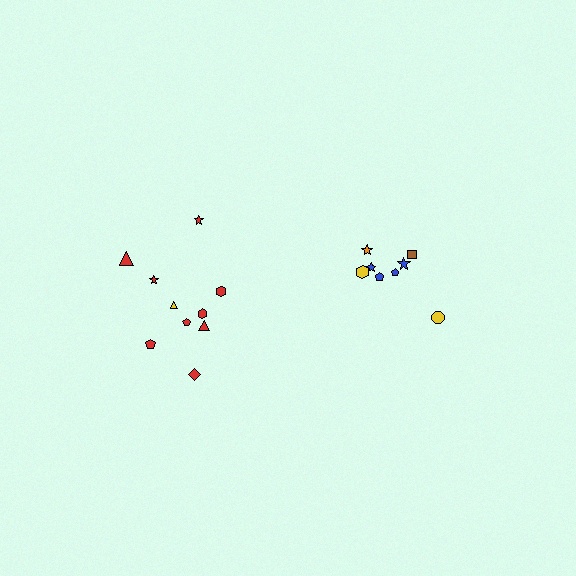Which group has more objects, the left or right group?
The left group.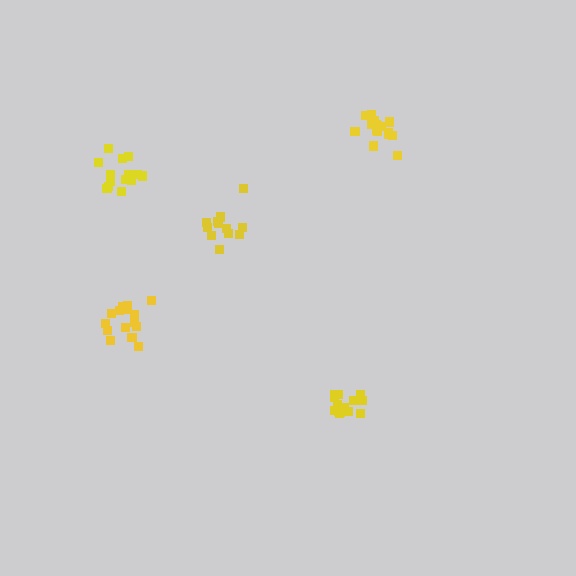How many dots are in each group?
Group 1: 16 dots, Group 2: 14 dots, Group 3: 17 dots, Group 4: 14 dots, Group 5: 13 dots (74 total).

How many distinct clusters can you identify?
There are 5 distinct clusters.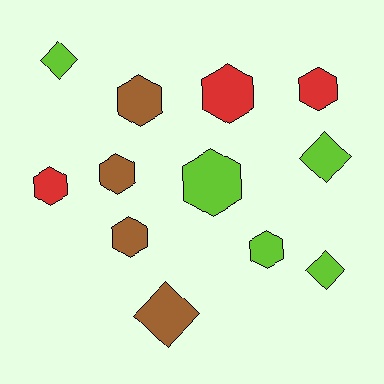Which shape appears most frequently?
Hexagon, with 8 objects.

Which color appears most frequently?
Lime, with 5 objects.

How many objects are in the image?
There are 12 objects.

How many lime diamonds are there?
There are 3 lime diamonds.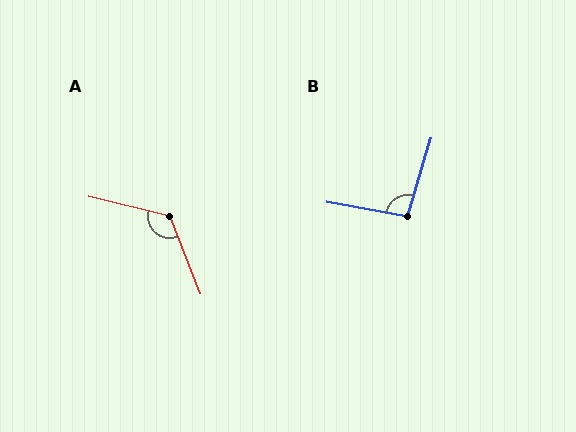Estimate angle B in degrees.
Approximately 96 degrees.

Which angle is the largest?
A, at approximately 125 degrees.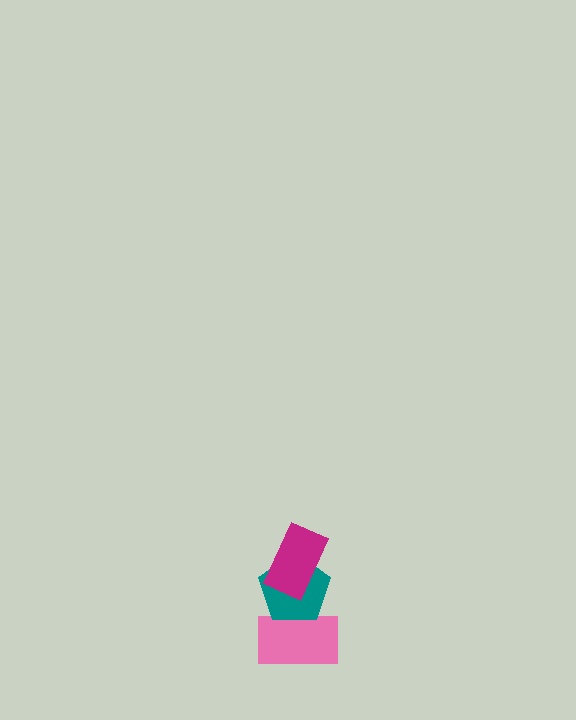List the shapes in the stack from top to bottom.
From top to bottom: the magenta rectangle, the teal pentagon, the pink rectangle.